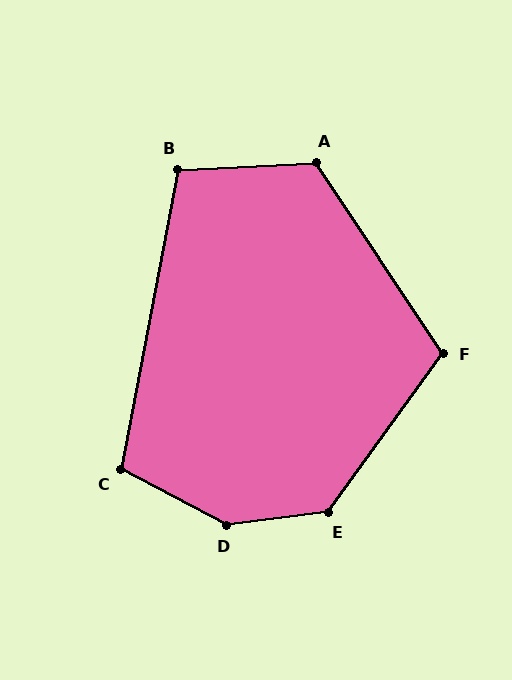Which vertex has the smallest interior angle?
B, at approximately 104 degrees.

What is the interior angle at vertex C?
Approximately 107 degrees (obtuse).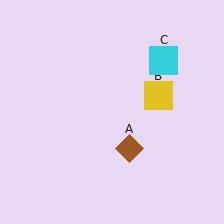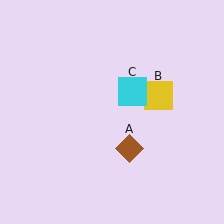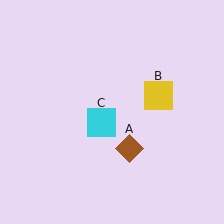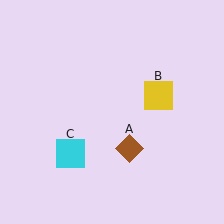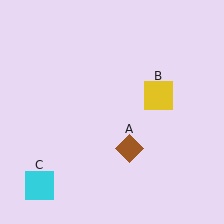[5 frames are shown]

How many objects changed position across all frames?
1 object changed position: cyan square (object C).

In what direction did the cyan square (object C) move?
The cyan square (object C) moved down and to the left.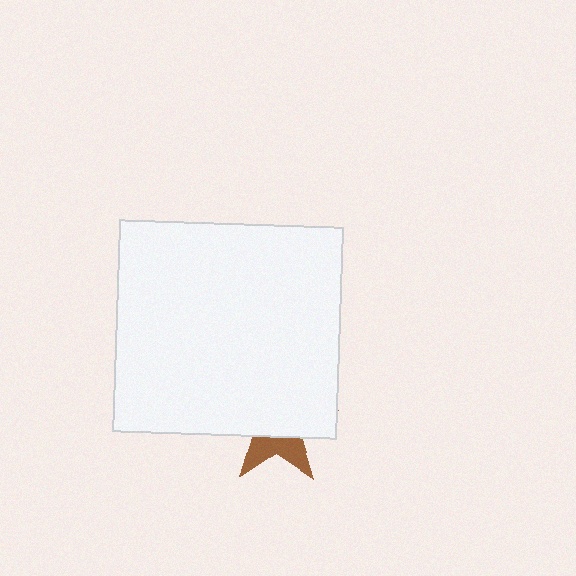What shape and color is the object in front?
The object in front is a white rectangle.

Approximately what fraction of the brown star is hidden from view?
Roughly 65% of the brown star is hidden behind the white rectangle.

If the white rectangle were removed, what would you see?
You would see the complete brown star.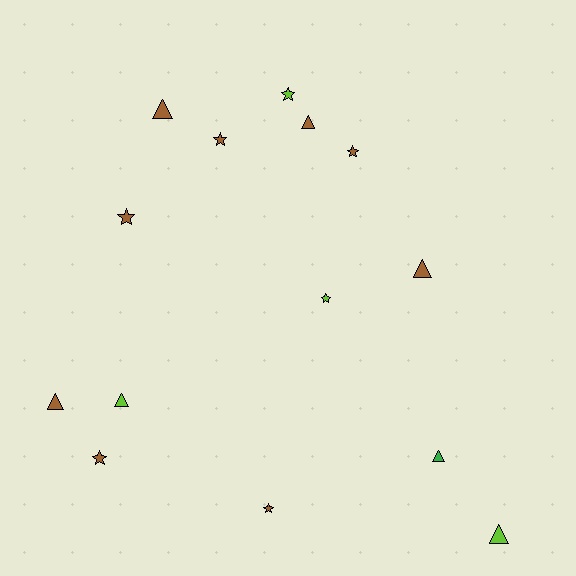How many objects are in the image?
There are 14 objects.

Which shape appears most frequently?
Star, with 7 objects.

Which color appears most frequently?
Brown, with 9 objects.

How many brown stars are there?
There are 5 brown stars.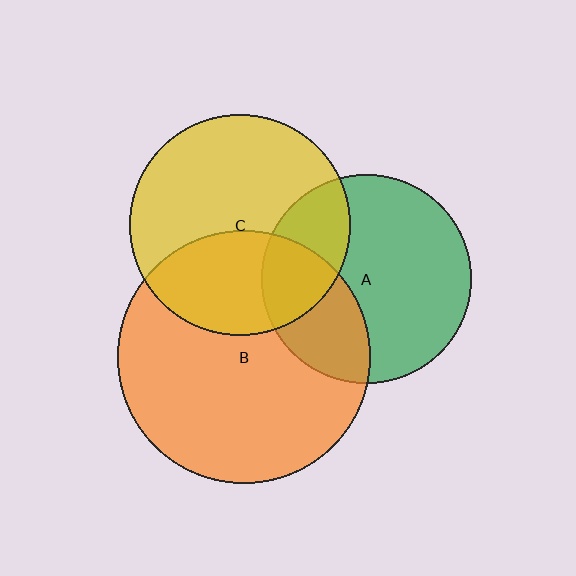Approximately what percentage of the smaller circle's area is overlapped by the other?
Approximately 25%.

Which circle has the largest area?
Circle B (orange).